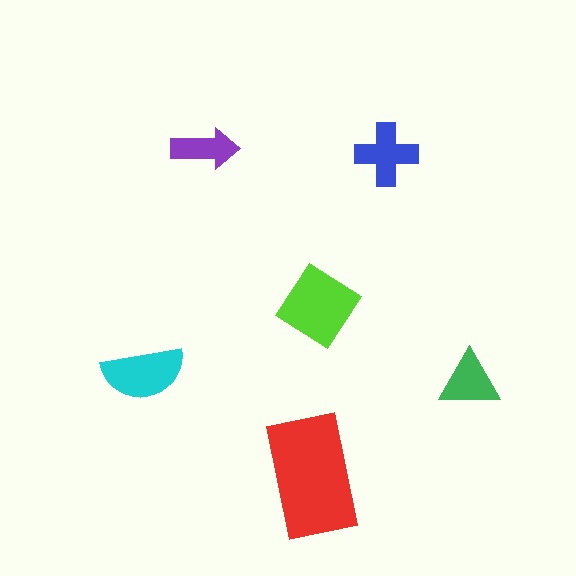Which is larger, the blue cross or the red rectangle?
The red rectangle.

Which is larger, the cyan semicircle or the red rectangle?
The red rectangle.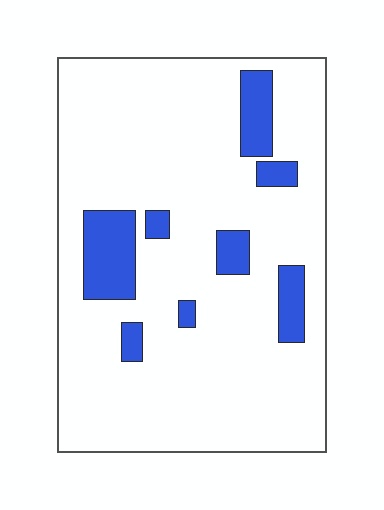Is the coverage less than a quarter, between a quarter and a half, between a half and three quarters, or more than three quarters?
Less than a quarter.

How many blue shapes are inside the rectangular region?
8.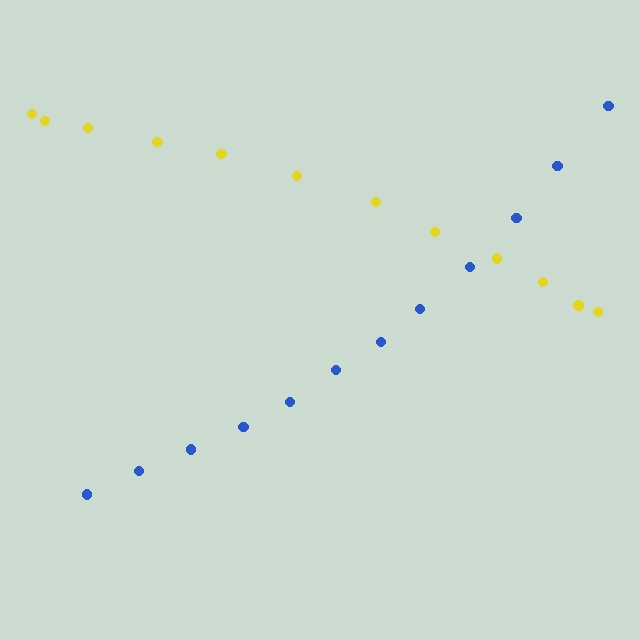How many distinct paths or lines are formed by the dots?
There are 2 distinct paths.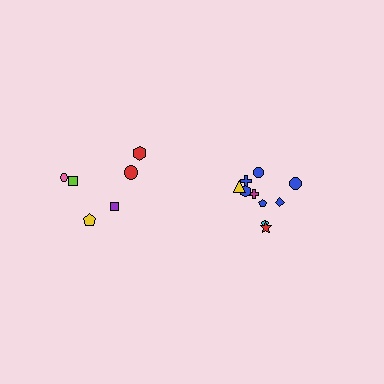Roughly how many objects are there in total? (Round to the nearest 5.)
Roughly 15 objects in total.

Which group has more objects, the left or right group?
The right group.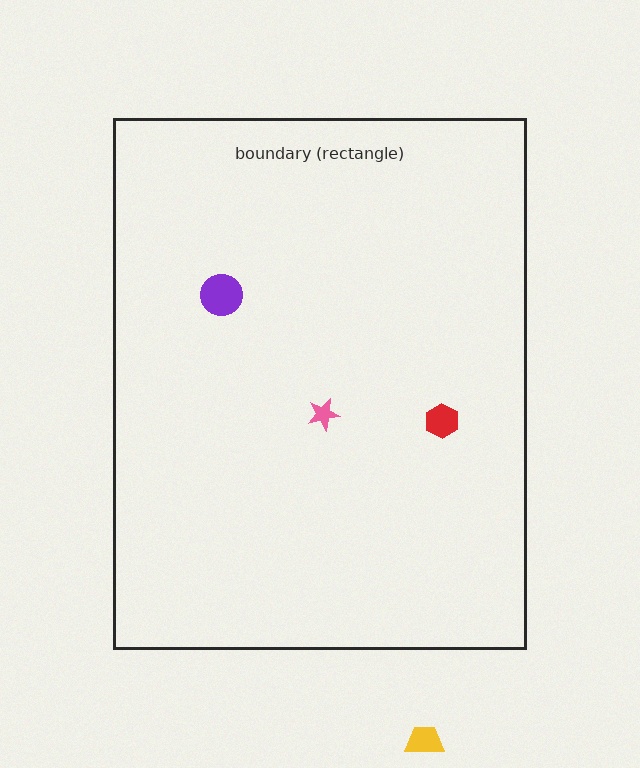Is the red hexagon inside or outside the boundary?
Inside.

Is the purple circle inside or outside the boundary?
Inside.